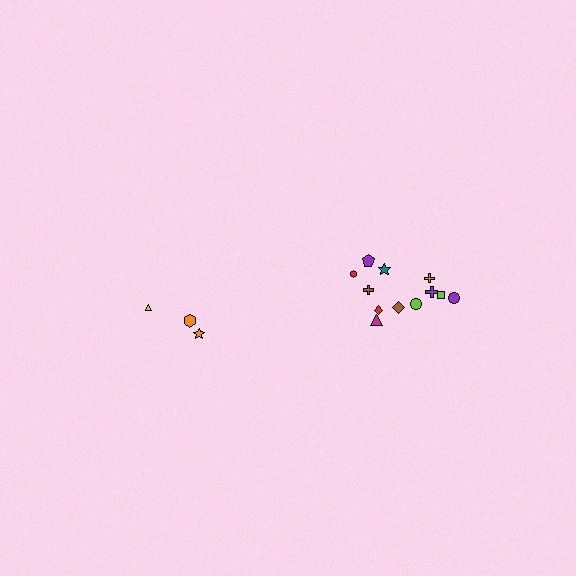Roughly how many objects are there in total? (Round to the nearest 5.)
Roughly 15 objects in total.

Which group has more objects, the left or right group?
The right group.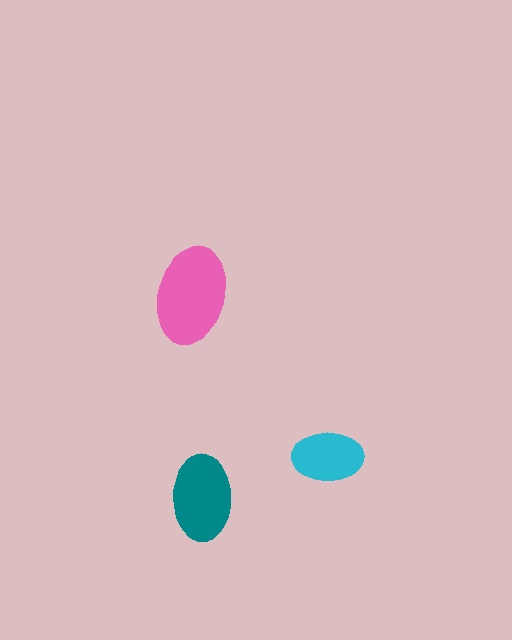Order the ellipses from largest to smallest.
the pink one, the teal one, the cyan one.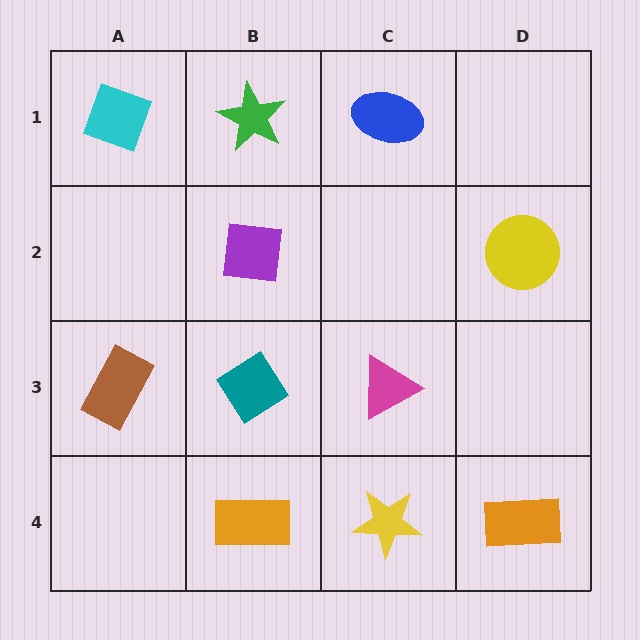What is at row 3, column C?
A magenta triangle.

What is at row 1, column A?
A cyan diamond.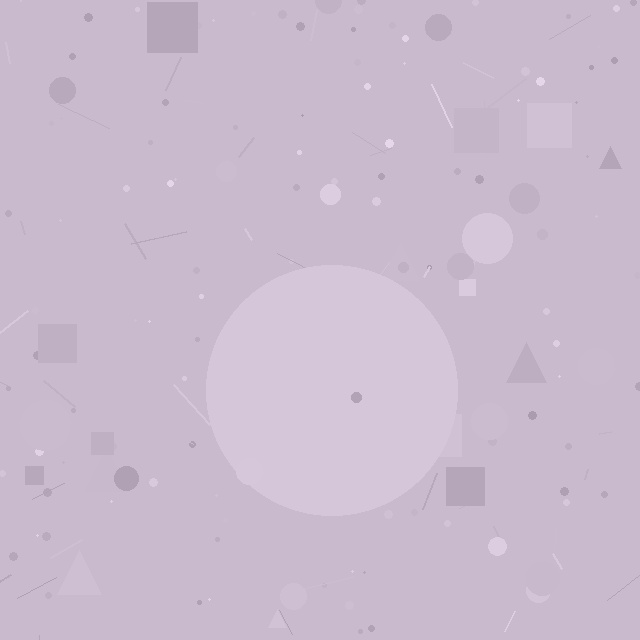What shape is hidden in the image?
A circle is hidden in the image.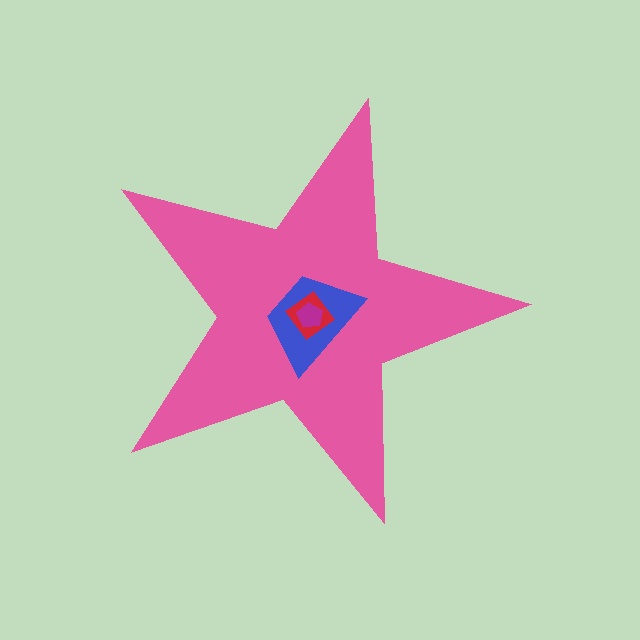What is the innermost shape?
The magenta pentagon.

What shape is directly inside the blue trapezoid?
The red diamond.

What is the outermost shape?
The pink star.